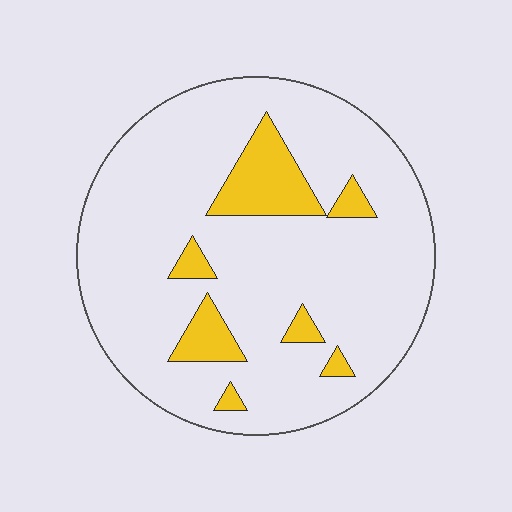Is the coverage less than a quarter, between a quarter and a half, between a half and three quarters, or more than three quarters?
Less than a quarter.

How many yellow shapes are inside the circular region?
7.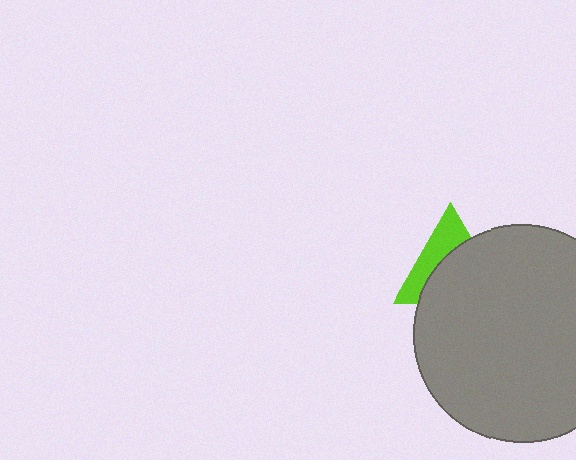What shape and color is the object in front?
The object in front is a gray circle.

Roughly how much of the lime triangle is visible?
A small part of it is visible (roughly 40%).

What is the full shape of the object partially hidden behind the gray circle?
The partially hidden object is a lime triangle.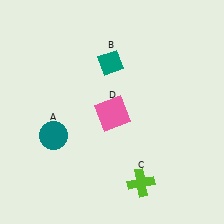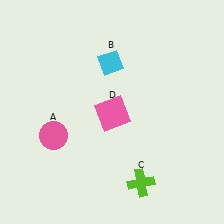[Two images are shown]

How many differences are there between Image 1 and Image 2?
There are 2 differences between the two images.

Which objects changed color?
A changed from teal to pink. B changed from teal to cyan.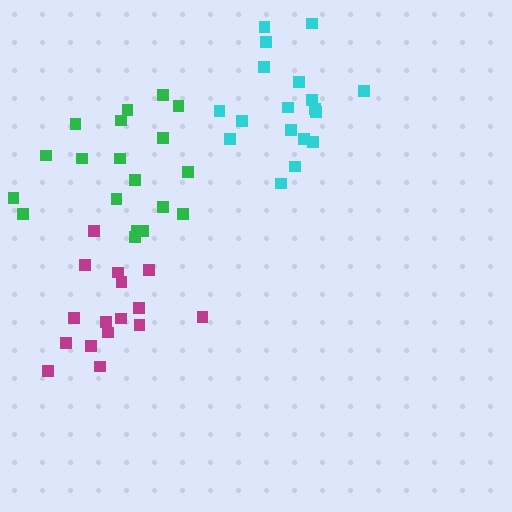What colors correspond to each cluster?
The clusters are colored: magenta, cyan, green.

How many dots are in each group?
Group 1: 16 dots, Group 2: 18 dots, Group 3: 19 dots (53 total).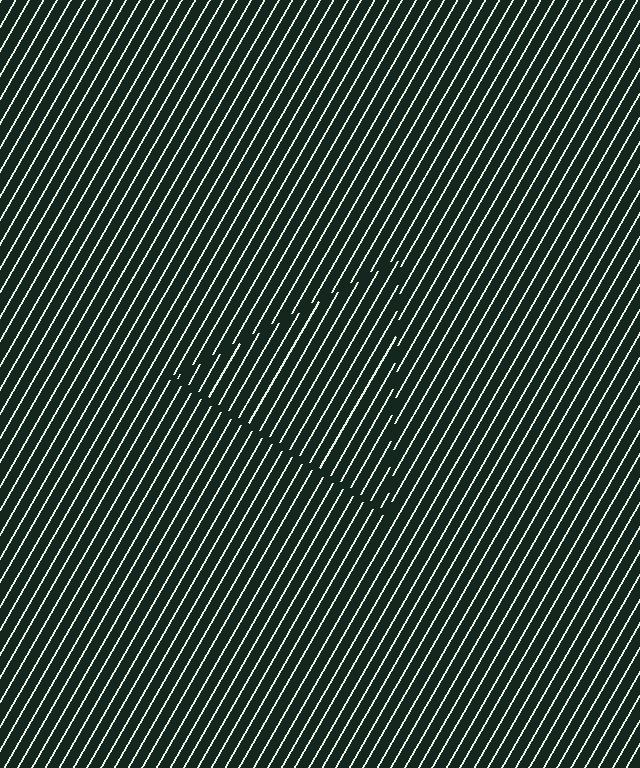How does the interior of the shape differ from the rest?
The interior of the shape contains the same grating, shifted by half a period — the contour is defined by the phase discontinuity where line-ends from the inner and outer gratings abut.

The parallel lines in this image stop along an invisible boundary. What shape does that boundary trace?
An illusory triangle. The interior of the shape contains the same grating, shifted by half a period — the contour is defined by the phase discontinuity where line-ends from the inner and outer gratings abut.